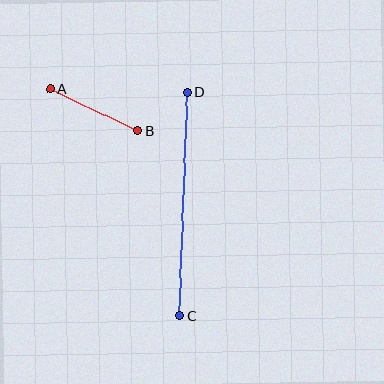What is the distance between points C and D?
The distance is approximately 224 pixels.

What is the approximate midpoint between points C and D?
The midpoint is at approximately (184, 204) pixels.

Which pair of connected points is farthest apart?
Points C and D are farthest apart.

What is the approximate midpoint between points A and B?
The midpoint is at approximately (94, 110) pixels.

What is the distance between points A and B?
The distance is approximately 97 pixels.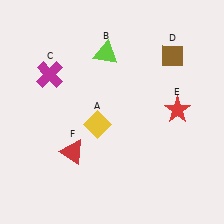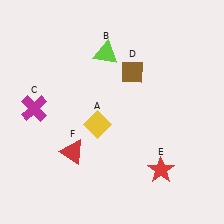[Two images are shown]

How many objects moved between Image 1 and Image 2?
3 objects moved between the two images.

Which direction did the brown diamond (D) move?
The brown diamond (D) moved left.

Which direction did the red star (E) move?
The red star (E) moved down.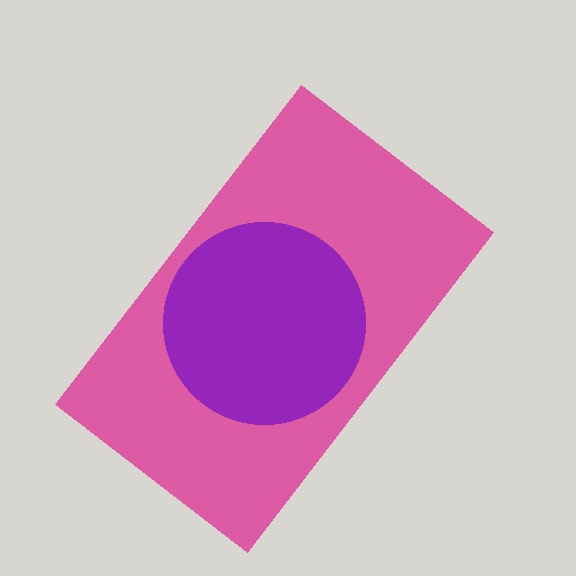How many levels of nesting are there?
2.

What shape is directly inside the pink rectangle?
The purple circle.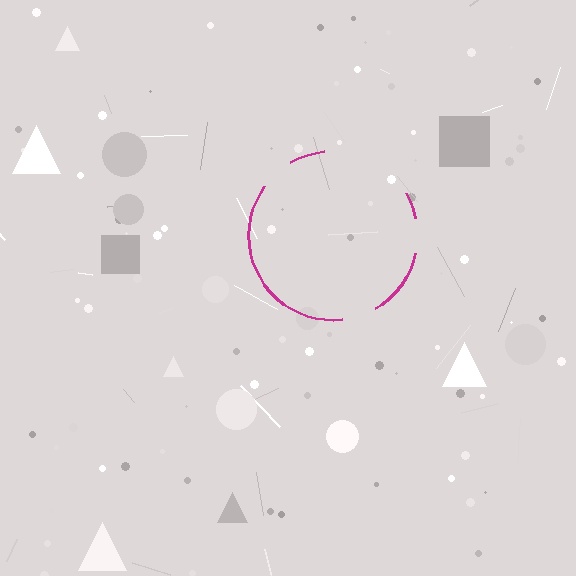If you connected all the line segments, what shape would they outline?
They would outline a circle.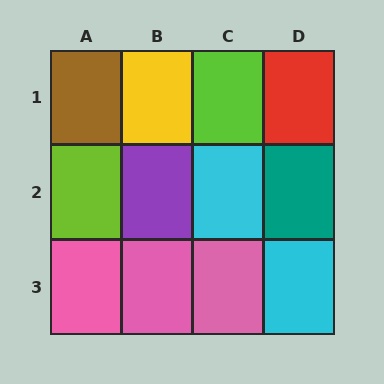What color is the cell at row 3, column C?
Pink.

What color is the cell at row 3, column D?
Cyan.